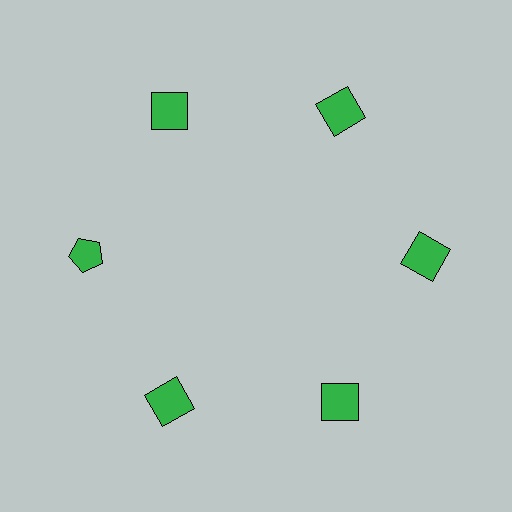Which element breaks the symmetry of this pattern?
The green pentagon at roughly the 9 o'clock position breaks the symmetry. All other shapes are green squares.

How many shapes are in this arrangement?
There are 6 shapes arranged in a ring pattern.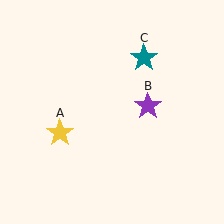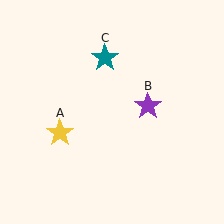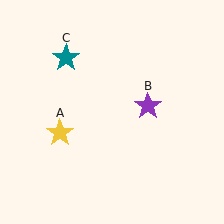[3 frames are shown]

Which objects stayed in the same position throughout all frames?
Yellow star (object A) and purple star (object B) remained stationary.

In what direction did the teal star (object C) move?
The teal star (object C) moved left.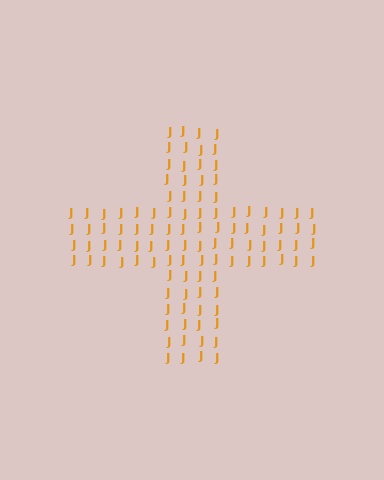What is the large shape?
The large shape is a cross.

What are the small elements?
The small elements are letter J's.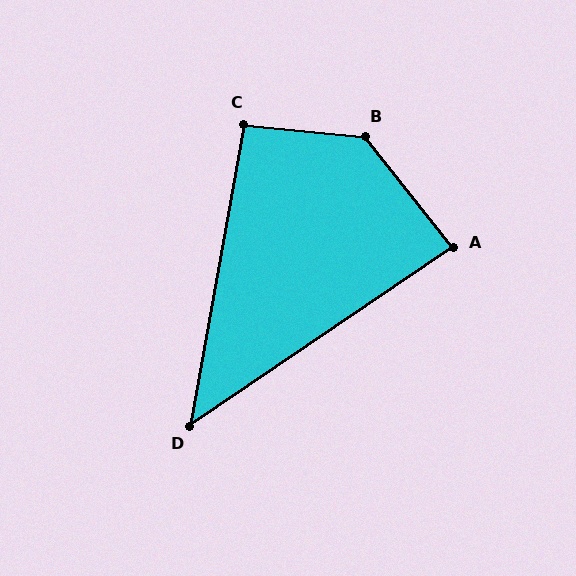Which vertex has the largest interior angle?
B, at approximately 134 degrees.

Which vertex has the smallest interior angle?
D, at approximately 46 degrees.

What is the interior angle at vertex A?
Approximately 86 degrees (approximately right).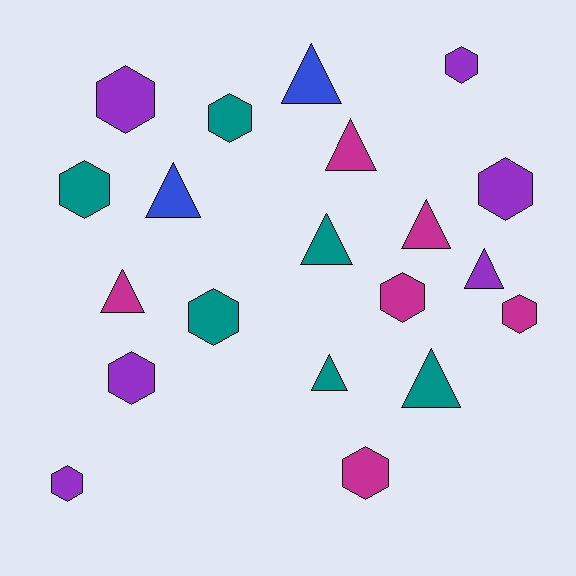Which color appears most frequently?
Teal, with 6 objects.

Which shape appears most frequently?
Hexagon, with 11 objects.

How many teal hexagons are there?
There are 3 teal hexagons.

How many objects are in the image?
There are 20 objects.